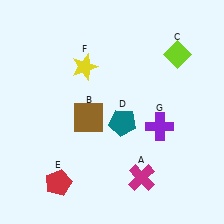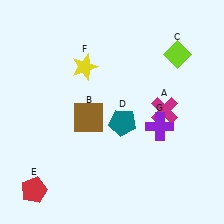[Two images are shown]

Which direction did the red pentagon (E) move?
The red pentagon (E) moved left.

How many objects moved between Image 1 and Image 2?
2 objects moved between the two images.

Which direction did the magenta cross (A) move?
The magenta cross (A) moved up.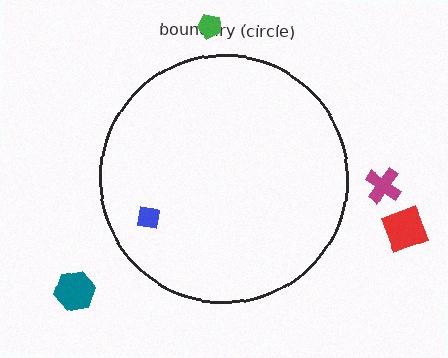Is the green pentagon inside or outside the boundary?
Outside.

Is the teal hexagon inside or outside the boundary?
Outside.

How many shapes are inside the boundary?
1 inside, 4 outside.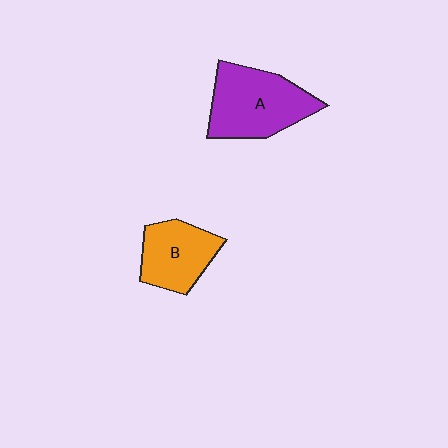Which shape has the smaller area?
Shape B (orange).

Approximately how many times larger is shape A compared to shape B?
Approximately 1.4 times.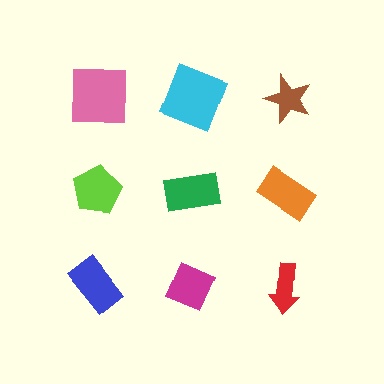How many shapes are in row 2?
3 shapes.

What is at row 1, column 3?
A brown star.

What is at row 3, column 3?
A red arrow.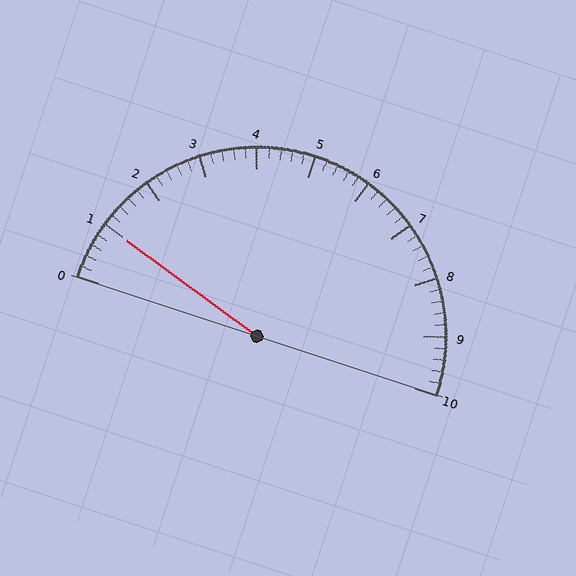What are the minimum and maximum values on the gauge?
The gauge ranges from 0 to 10.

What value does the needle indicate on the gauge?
The needle indicates approximately 1.0.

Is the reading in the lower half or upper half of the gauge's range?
The reading is in the lower half of the range (0 to 10).